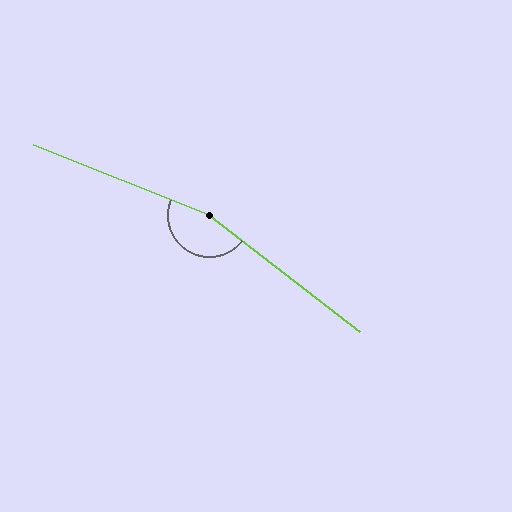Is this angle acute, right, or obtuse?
It is obtuse.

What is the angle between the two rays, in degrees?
Approximately 164 degrees.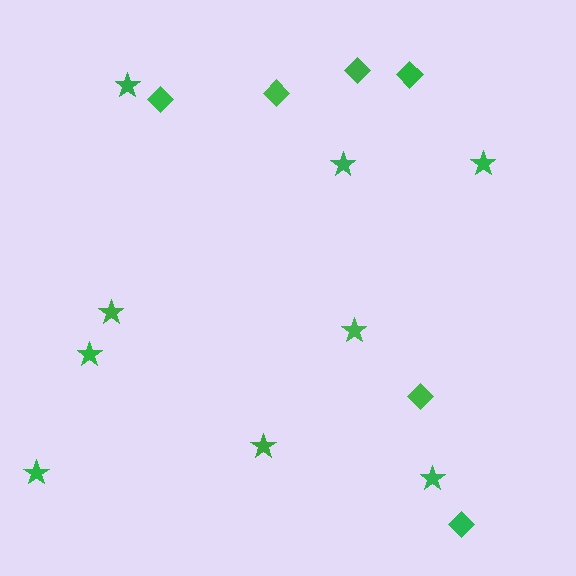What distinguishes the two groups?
There are 2 groups: one group of stars (9) and one group of diamonds (6).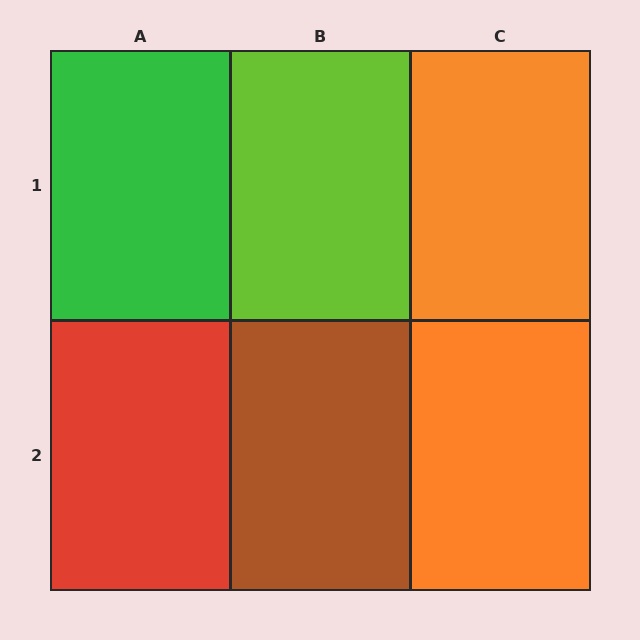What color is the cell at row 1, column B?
Lime.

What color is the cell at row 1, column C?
Orange.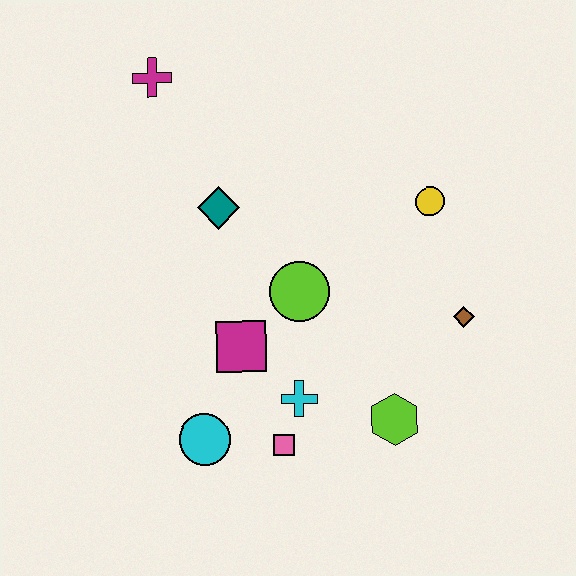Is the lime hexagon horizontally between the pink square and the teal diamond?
No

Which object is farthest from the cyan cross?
The magenta cross is farthest from the cyan cross.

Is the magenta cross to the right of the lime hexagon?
No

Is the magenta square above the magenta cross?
No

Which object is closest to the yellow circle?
The brown diamond is closest to the yellow circle.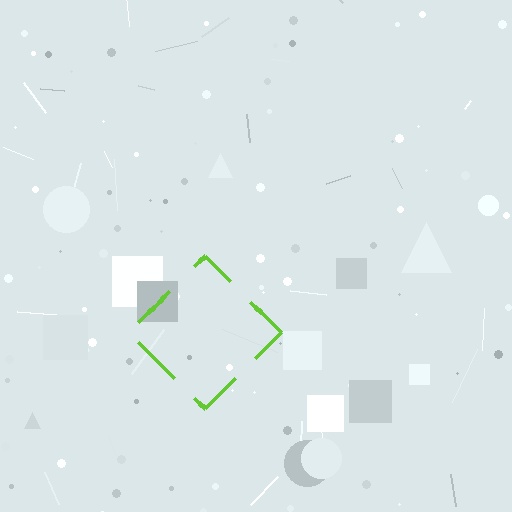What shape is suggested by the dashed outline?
The dashed outline suggests a diamond.